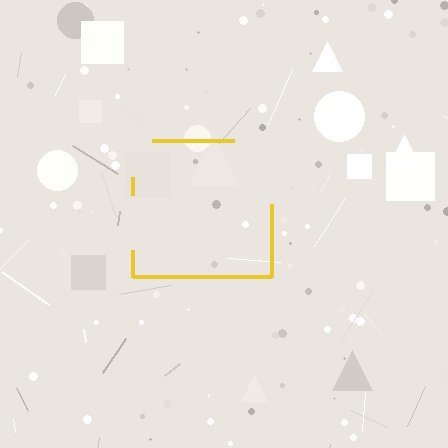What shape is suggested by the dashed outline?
The dashed outline suggests a square.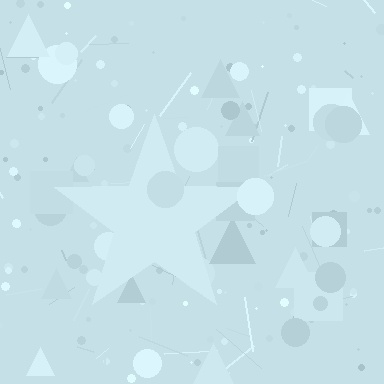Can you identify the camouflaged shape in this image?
The camouflaged shape is a star.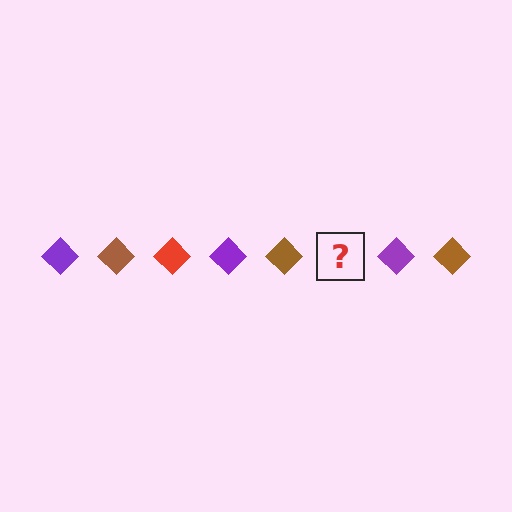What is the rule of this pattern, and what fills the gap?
The rule is that the pattern cycles through purple, brown, red diamonds. The gap should be filled with a red diamond.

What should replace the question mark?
The question mark should be replaced with a red diamond.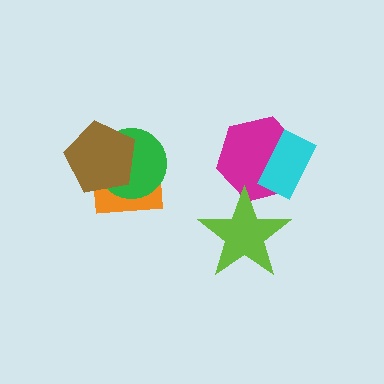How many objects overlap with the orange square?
2 objects overlap with the orange square.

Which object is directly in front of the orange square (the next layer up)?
The green circle is directly in front of the orange square.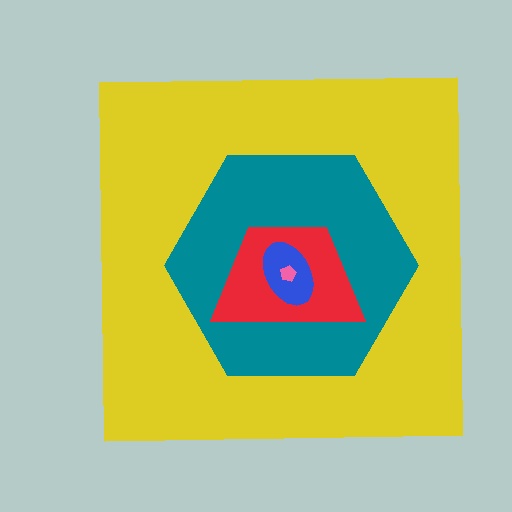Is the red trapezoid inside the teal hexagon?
Yes.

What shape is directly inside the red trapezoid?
The blue ellipse.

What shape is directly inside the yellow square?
The teal hexagon.